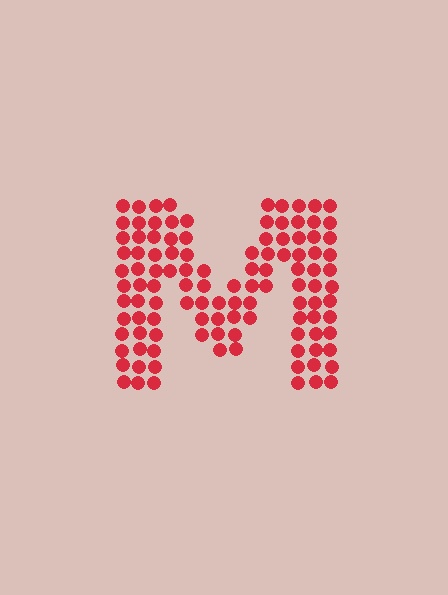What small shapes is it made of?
It is made of small circles.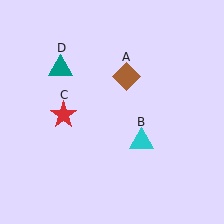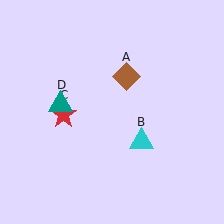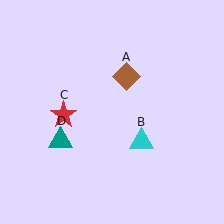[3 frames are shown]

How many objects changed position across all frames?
1 object changed position: teal triangle (object D).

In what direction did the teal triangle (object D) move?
The teal triangle (object D) moved down.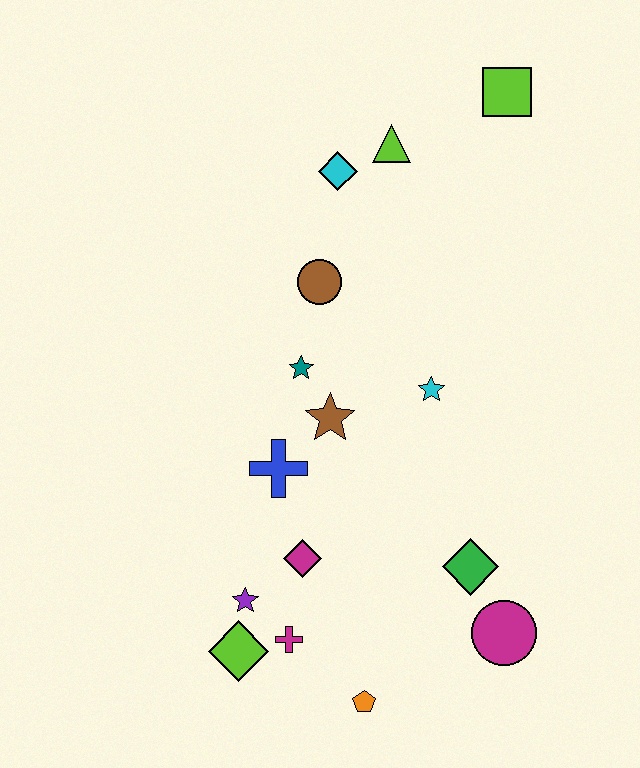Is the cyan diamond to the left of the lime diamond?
No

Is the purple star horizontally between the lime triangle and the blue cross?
No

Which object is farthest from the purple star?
The lime square is farthest from the purple star.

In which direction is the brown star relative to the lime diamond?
The brown star is above the lime diamond.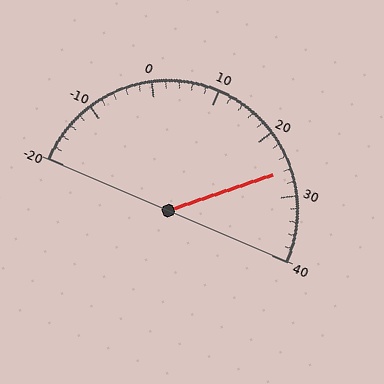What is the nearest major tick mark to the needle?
The nearest major tick mark is 30.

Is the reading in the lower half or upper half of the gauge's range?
The reading is in the upper half of the range (-20 to 40).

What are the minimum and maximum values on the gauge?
The gauge ranges from -20 to 40.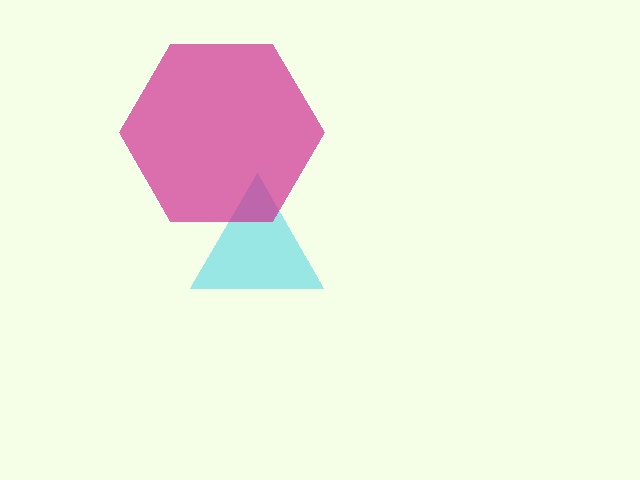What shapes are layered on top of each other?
The layered shapes are: a cyan triangle, a magenta hexagon.